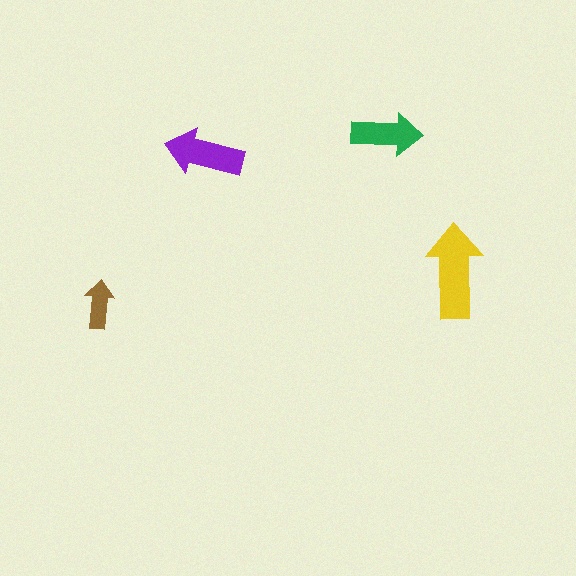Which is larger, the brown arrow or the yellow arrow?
The yellow one.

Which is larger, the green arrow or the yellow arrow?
The yellow one.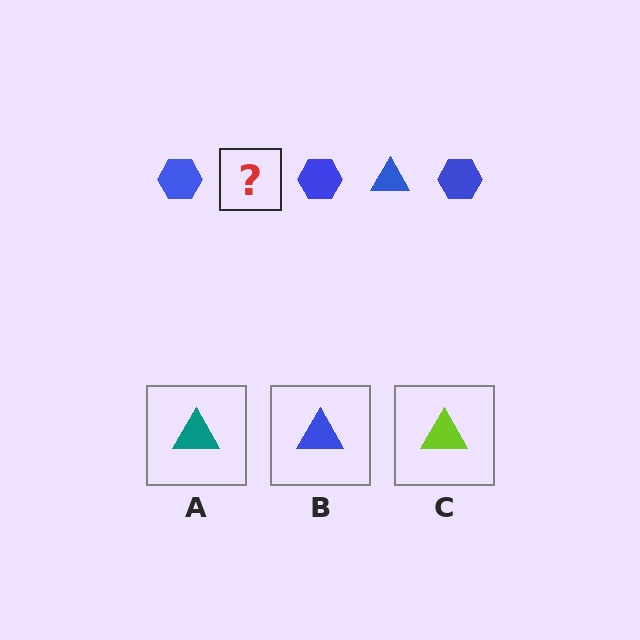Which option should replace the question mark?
Option B.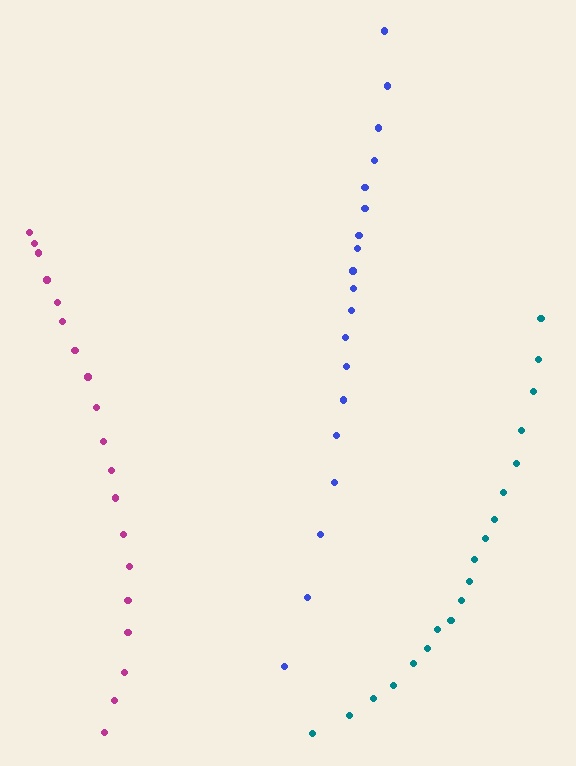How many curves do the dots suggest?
There are 3 distinct paths.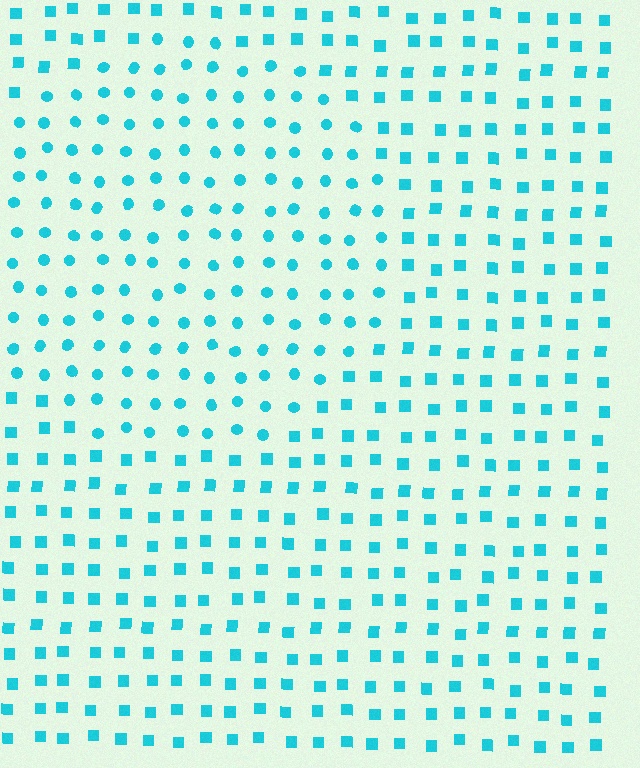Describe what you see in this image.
The image is filled with small cyan elements arranged in a uniform grid. A circle-shaped region contains circles, while the surrounding area contains squares. The boundary is defined purely by the change in element shape.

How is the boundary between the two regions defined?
The boundary is defined by a change in element shape: circles inside vs. squares outside. All elements share the same color and spacing.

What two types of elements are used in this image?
The image uses circles inside the circle region and squares outside it.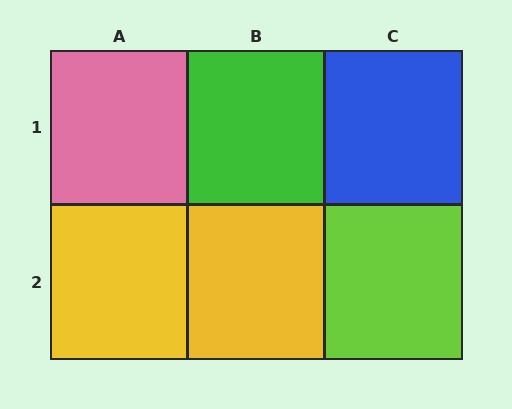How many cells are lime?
1 cell is lime.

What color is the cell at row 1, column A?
Pink.